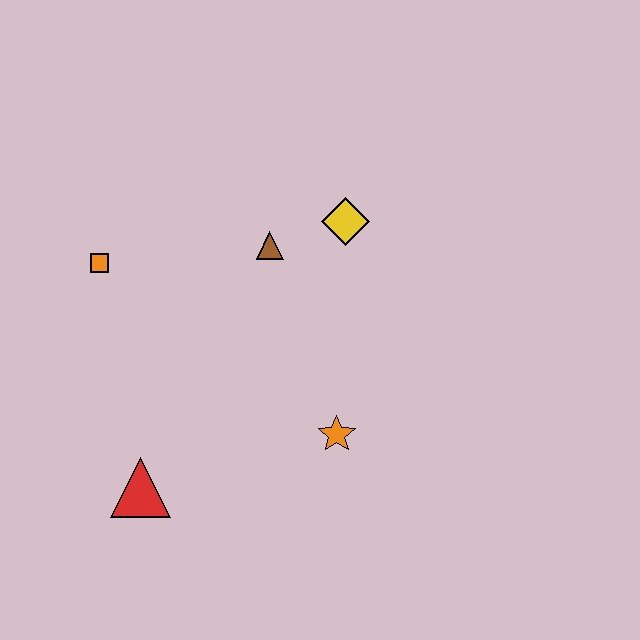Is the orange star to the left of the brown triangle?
No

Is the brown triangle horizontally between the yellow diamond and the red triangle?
Yes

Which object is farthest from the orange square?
The orange star is farthest from the orange square.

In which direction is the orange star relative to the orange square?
The orange star is to the right of the orange square.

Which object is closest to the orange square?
The brown triangle is closest to the orange square.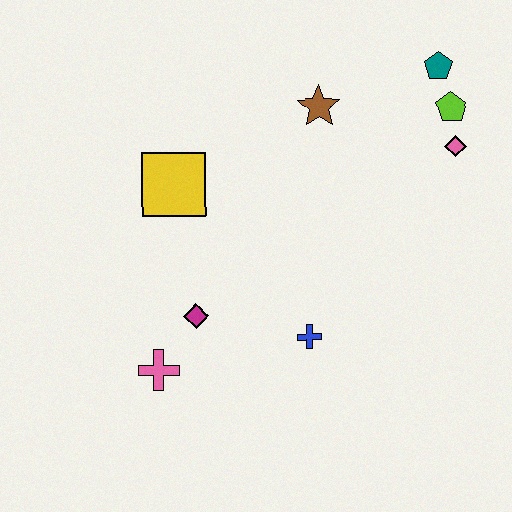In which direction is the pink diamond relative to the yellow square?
The pink diamond is to the right of the yellow square.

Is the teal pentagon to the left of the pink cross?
No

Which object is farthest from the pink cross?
The teal pentagon is farthest from the pink cross.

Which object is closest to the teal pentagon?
The lime pentagon is closest to the teal pentagon.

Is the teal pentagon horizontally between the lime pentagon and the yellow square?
Yes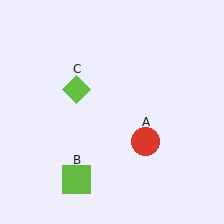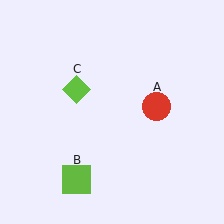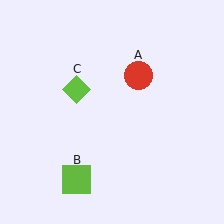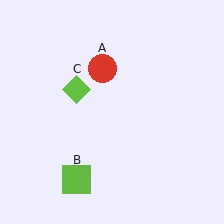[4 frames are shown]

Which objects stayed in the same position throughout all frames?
Lime square (object B) and lime diamond (object C) remained stationary.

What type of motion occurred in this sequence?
The red circle (object A) rotated counterclockwise around the center of the scene.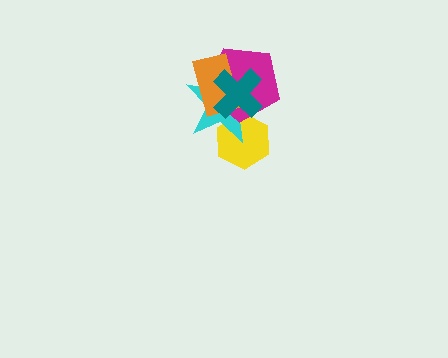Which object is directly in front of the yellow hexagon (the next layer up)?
The cyan star is directly in front of the yellow hexagon.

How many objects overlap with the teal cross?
4 objects overlap with the teal cross.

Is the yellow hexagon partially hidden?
Yes, it is partially covered by another shape.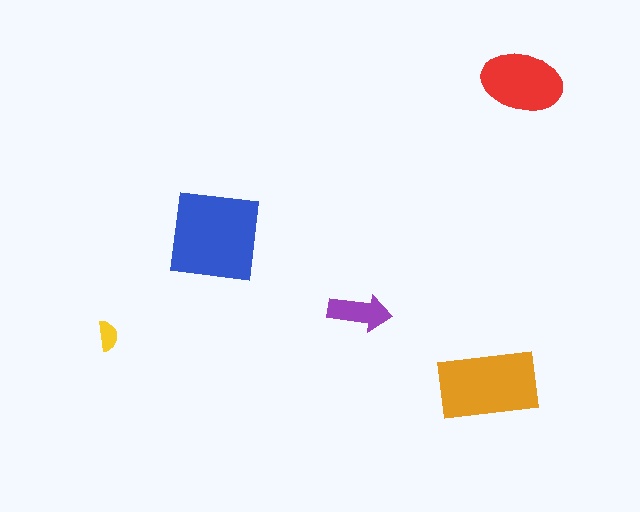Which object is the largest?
The blue square.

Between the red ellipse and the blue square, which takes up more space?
The blue square.